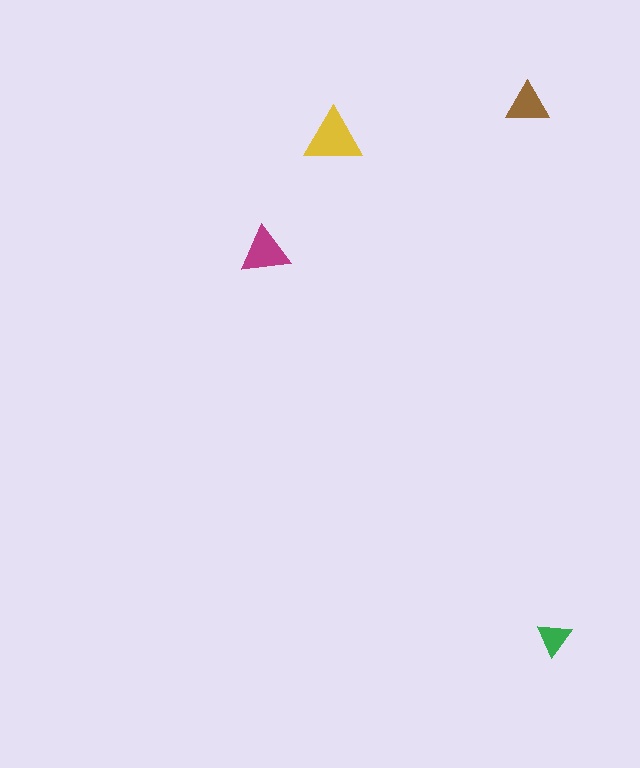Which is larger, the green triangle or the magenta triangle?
The magenta one.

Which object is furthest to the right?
The green triangle is rightmost.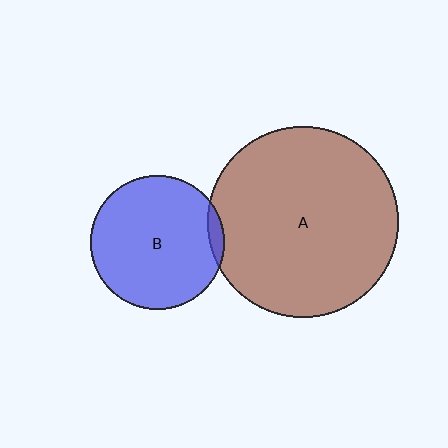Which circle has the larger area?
Circle A (brown).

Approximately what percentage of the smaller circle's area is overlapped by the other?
Approximately 5%.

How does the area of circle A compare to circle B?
Approximately 2.1 times.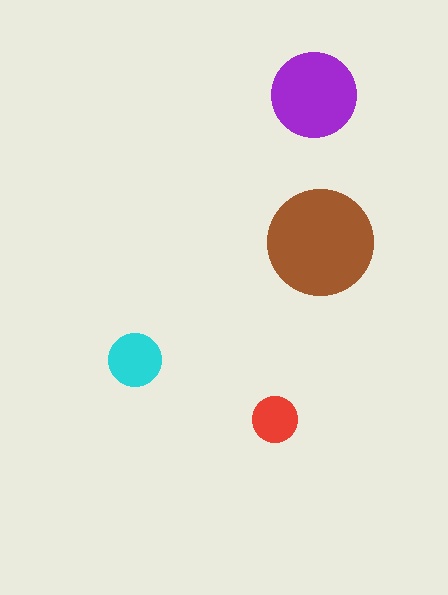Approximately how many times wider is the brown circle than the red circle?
About 2.5 times wider.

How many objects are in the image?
There are 4 objects in the image.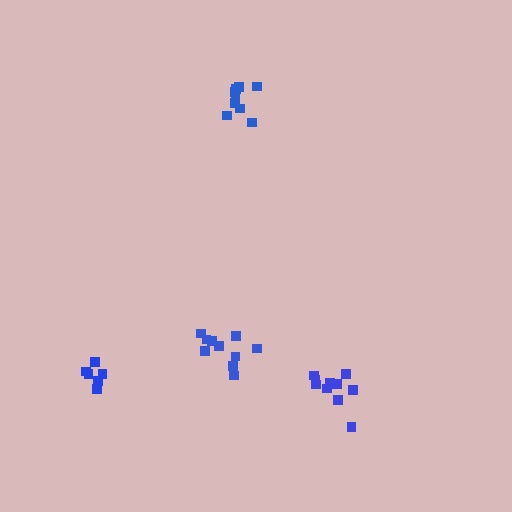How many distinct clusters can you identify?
There are 4 distinct clusters.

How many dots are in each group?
Group 1: 11 dots, Group 2: 9 dots, Group 3: 6 dots, Group 4: 10 dots (36 total).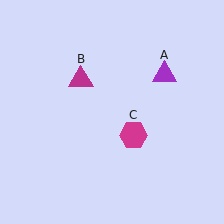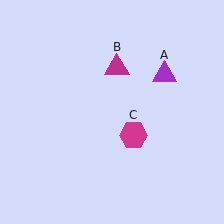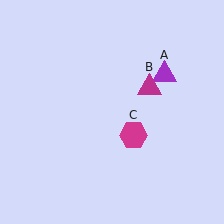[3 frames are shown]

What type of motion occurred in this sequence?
The magenta triangle (object B) rotated clockwise around the center of the scene.